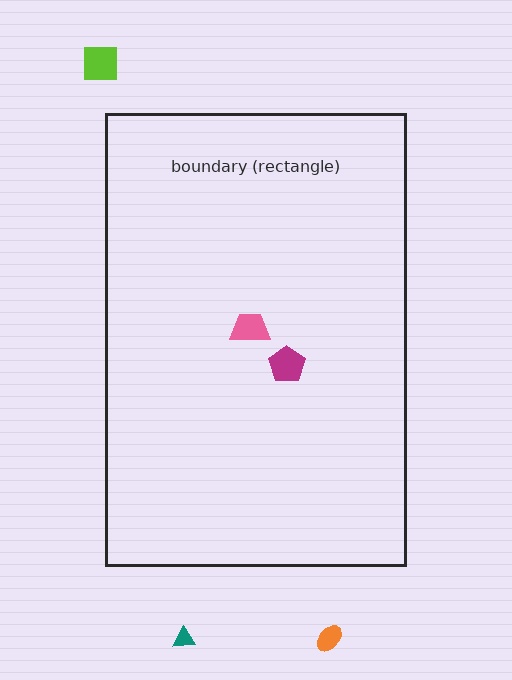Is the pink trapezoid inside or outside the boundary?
Inside.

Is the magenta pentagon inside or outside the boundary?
Inside.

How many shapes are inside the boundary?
2 inside, 3 outside.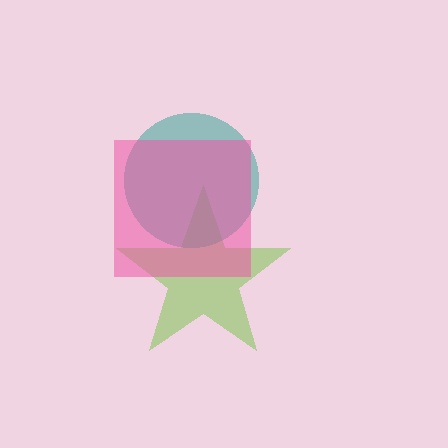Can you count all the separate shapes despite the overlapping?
Yes, there are 3 separate shapes.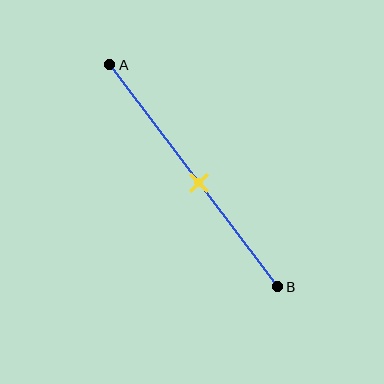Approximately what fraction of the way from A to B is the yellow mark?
The yellow mark is approximately 55% of the way from A to B.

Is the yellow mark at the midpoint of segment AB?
No, the mark is at about 55% from A, not at the 50% midpoint.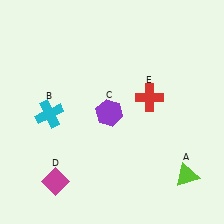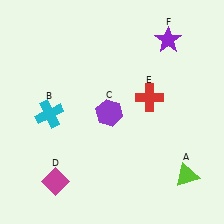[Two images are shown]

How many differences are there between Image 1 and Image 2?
There is 1 difference between the two images.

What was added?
A purple star (F) was added in Image 2.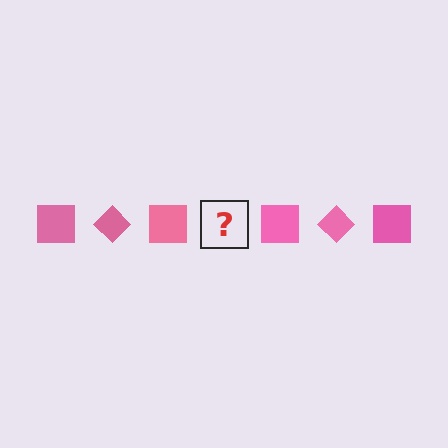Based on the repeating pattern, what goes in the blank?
The blank should be a pink diamond.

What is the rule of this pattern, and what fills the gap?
The rule is that the pattern cycles through square, diamond shapes in pink. The gap should be filled with a pink diamond.